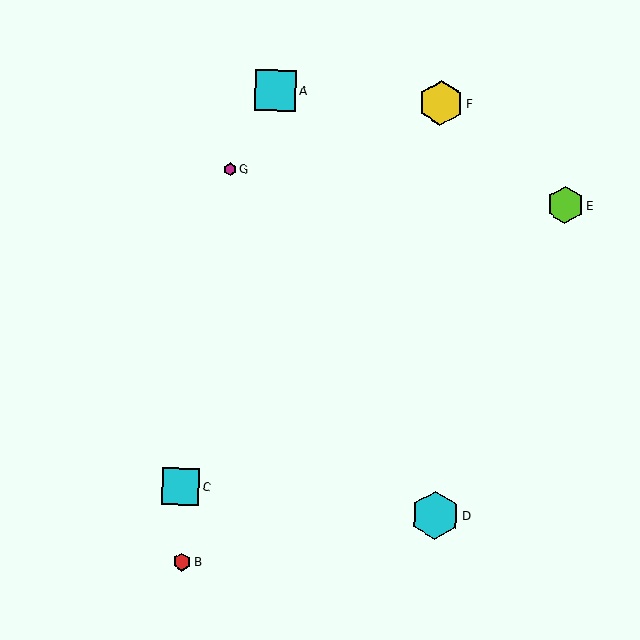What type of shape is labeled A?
Shape A is a cyan square.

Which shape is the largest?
The cyan hexagon (labeled D) is the largest.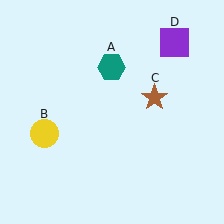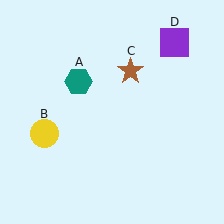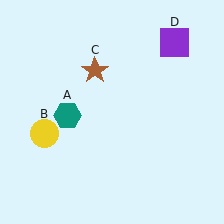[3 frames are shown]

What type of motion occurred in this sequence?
The teal hexagon (object A), brown star (object C) rotated counterclockwise around the center of the scene.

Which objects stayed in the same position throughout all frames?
Yellow circle (object B) and purple square (object D) remained stationary.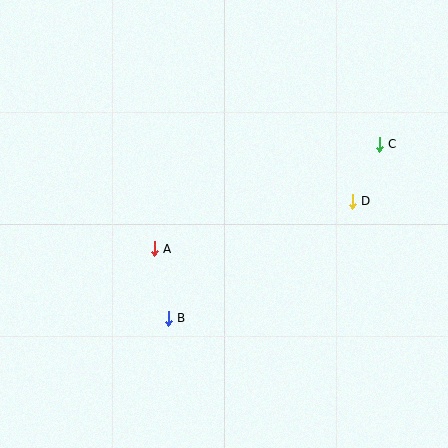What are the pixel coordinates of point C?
Point C is at (379, 144).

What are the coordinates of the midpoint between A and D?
The midpoint between A and D is at (253, 225).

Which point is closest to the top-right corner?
Point C is closest to the top-right corner.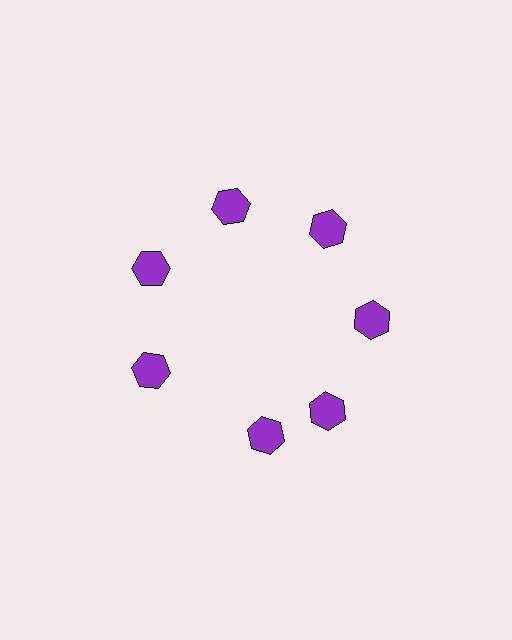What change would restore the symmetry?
The symmetry would be restored by rotating it back into even spacing with its neighbors so that all 7 hexagons sit at equal angles and equal distance from the center.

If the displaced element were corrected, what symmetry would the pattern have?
It would have 7-fold rotational symmetry — the pattern would map onto itself every 51 degrees.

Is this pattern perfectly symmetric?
No. The 7 purple hexagons are arranged in a ring, but one element near the 6 o'clock position is rotated out of alignment along the ring, breaking the 7-fold rotational symmetry.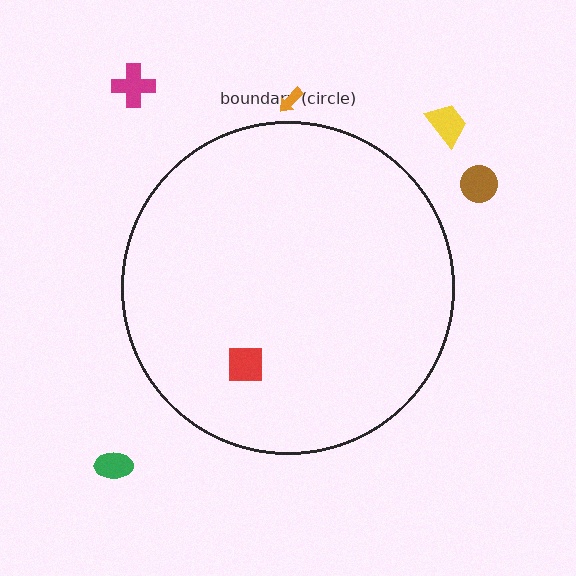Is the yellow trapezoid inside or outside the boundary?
Outside.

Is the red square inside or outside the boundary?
Inside.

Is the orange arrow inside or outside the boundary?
Outside.